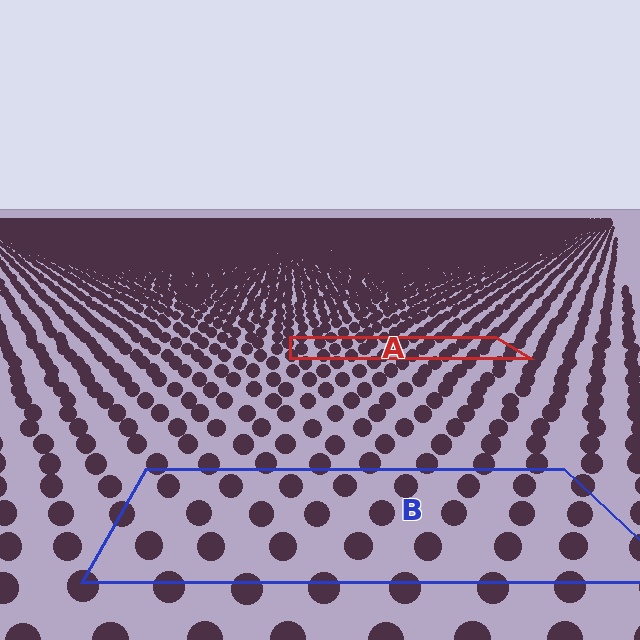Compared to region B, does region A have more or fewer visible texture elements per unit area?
Region A has more texture elements per unit area — they are packed more densely because it is farther away.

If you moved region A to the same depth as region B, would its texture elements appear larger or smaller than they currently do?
They would appear larger. At a closer depth, the same texture elements are projected at a bigger on-screen size.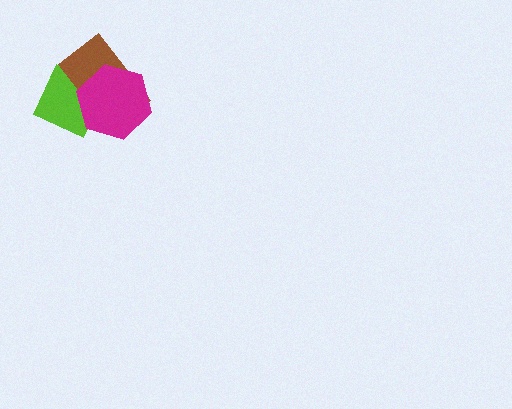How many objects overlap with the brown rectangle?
2 objects overlap with the brown rectangle.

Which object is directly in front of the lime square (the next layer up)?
The brown rectangle is directly in front of the lime square.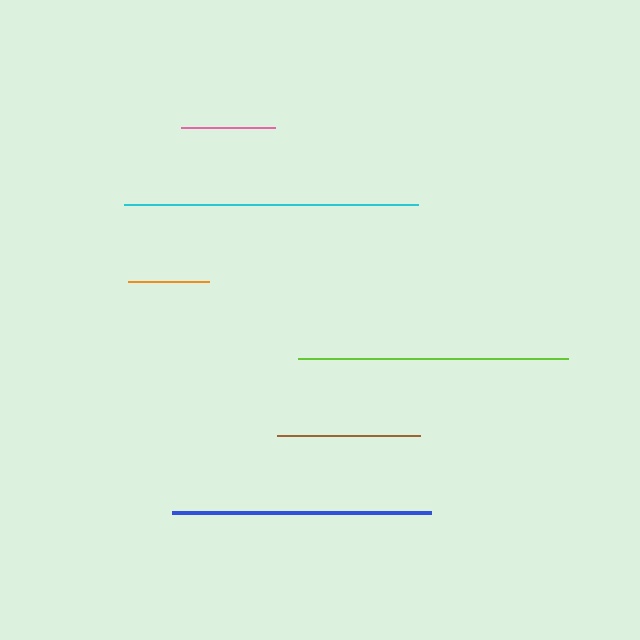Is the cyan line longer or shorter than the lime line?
The cyan line is longer than the lime line.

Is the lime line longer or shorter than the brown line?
The lime line is longer than the brown line.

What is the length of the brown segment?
The brown segment is approximately 143 pixels long.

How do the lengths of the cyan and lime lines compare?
The cyan and lime lines are approximately the same length.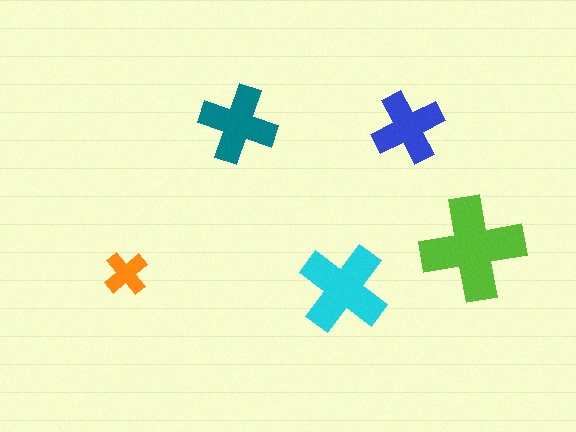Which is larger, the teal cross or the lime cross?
The lime one.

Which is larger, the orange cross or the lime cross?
The lime one.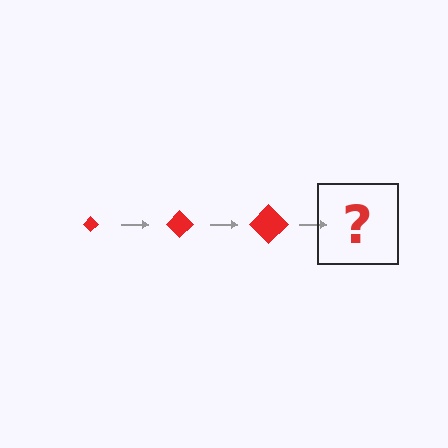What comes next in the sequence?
The next element should be a red diamond, larger than the previous one.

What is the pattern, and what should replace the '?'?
The pattern is that the diamond gets progressively larger each step. The '?' should be a red diamond, larger than the previous one.